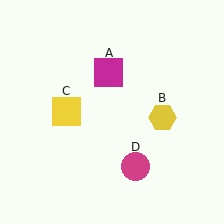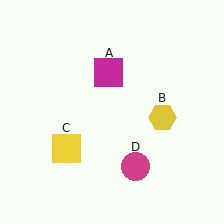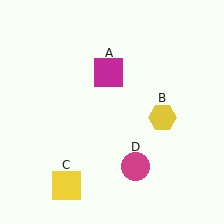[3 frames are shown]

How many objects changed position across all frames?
1 object changed position: yellow square (object C).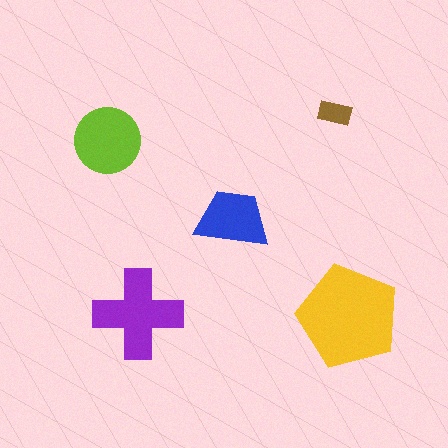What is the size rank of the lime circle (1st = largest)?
3rd.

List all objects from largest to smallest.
The yellow pentagon, the purple cross, the lime circle, the blue trapezoid, the brown rectangle.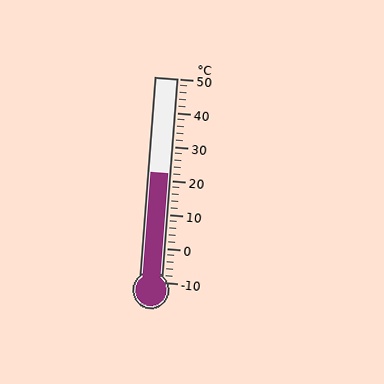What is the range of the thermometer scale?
The thermometer scale ranges from -10°C to 50°C.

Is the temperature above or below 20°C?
The temperature is above 20°C.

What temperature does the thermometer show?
The thermometer shows approximately 22°C.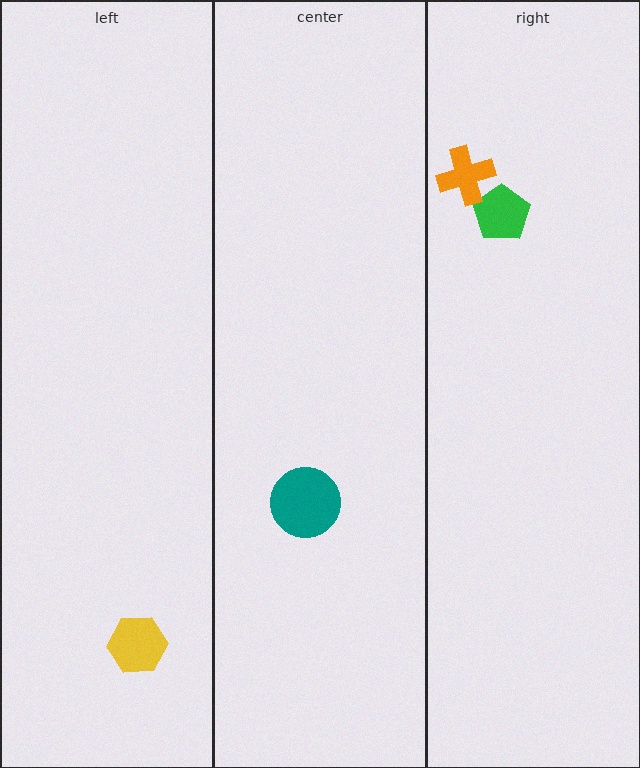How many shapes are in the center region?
1.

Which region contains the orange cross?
The right region.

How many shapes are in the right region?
2.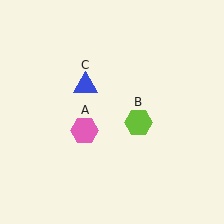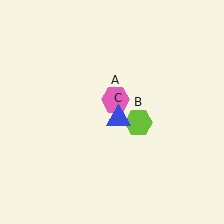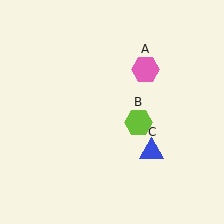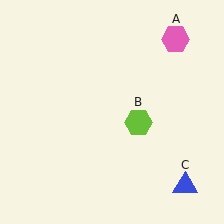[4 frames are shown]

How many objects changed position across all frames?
2 objects changed position: pink hexagon (object A), blue triangle (object C).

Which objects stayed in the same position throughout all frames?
Lime hexagon (object B) remained stationary.